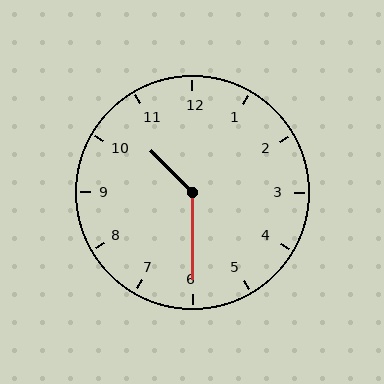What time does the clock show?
10:30.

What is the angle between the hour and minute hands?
Approximately 135 degrees.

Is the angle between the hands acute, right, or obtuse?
It is obtuse.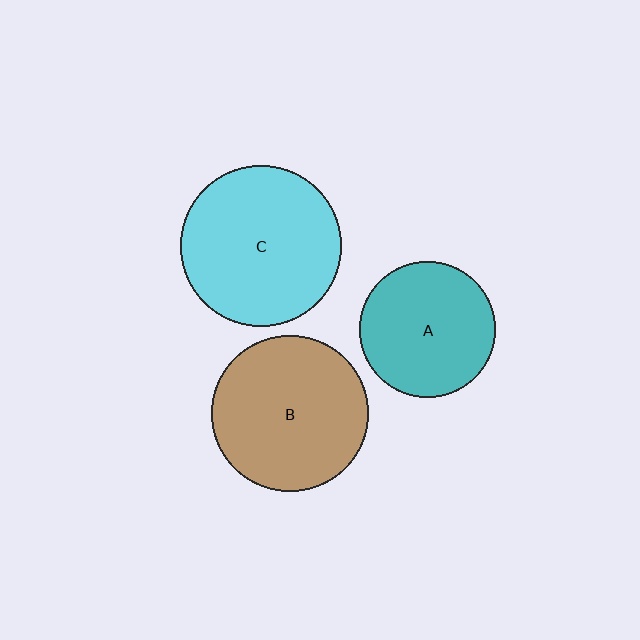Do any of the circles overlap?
No, none of the circles overlap.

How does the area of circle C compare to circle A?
Approximately 1.4 times.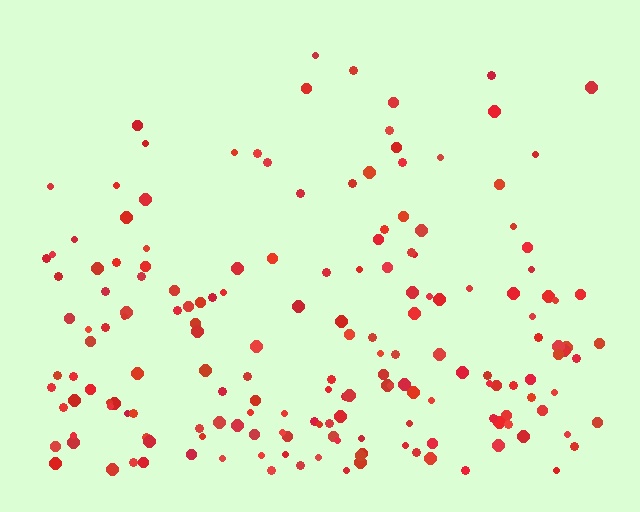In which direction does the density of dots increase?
From top to bottom, with the bottom side densest.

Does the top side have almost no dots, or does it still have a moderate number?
Still a moderate number, just noticeably fewer than the bottom.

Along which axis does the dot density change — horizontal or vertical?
Vertical.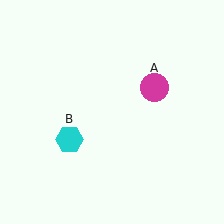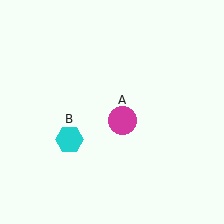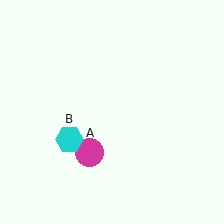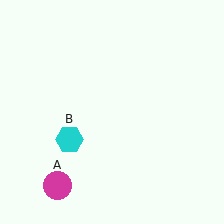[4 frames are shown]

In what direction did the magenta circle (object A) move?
The magenta circle (object A) moved down and to the left.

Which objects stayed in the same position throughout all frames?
Cyan hexagon (object B) remained stationary.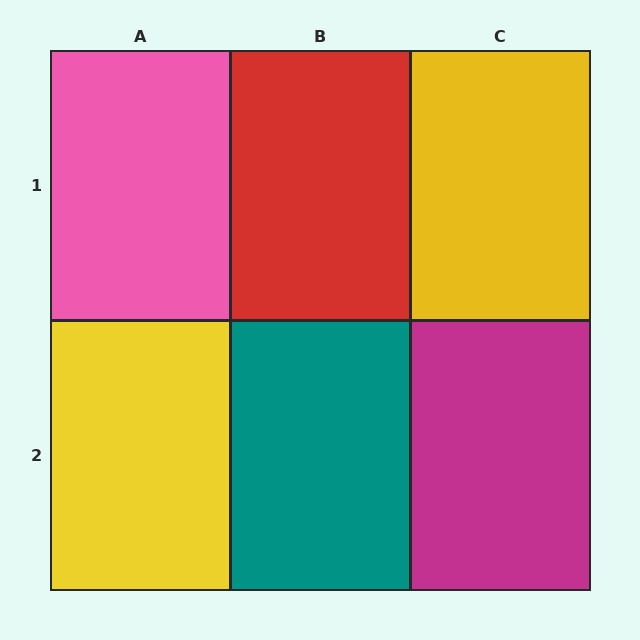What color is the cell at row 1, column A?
Pink.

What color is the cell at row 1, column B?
Red.